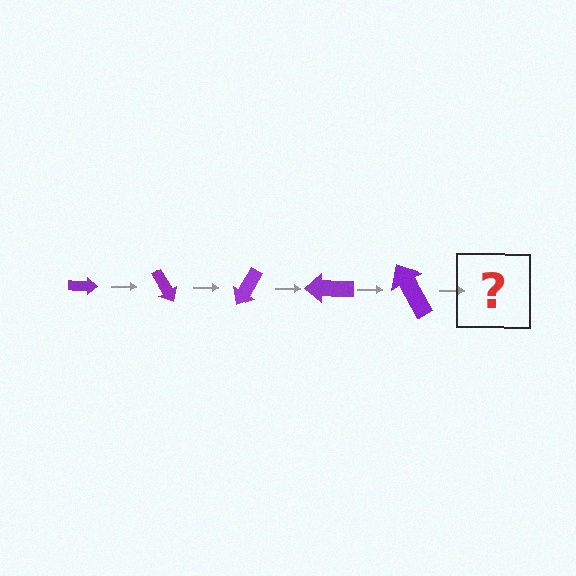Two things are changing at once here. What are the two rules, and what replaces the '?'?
The two rules are that the arrow grows larger each step and it rotates 60 degrees each step. The '?' should be an arrow, larger than the previous one and rotated 300 degrees from the start.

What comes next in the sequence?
The next element should be an arrow, larger than the previous one and rotated 300 degrees from the start.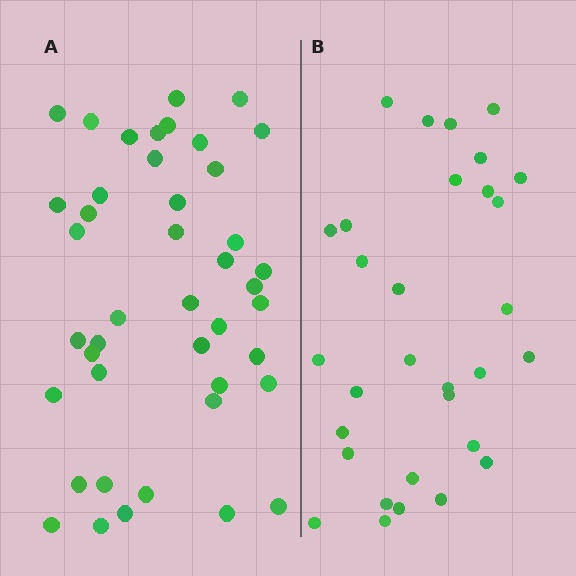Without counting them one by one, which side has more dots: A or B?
Region A (the left region) has more dots.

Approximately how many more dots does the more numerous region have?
Region A has roughly 12 or so more dots than region B.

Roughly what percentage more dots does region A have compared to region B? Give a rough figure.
About 40% more.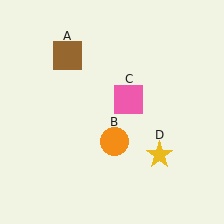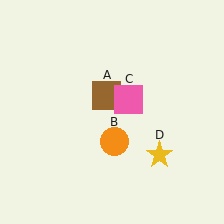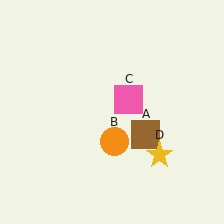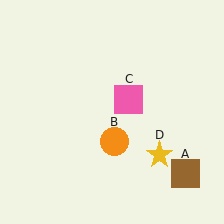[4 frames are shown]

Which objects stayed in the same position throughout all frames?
Orange circle (object B) and pink square (object C) and yellow star (object D) remained stationary.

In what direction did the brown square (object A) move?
The brown square (object A) moved down and to the right.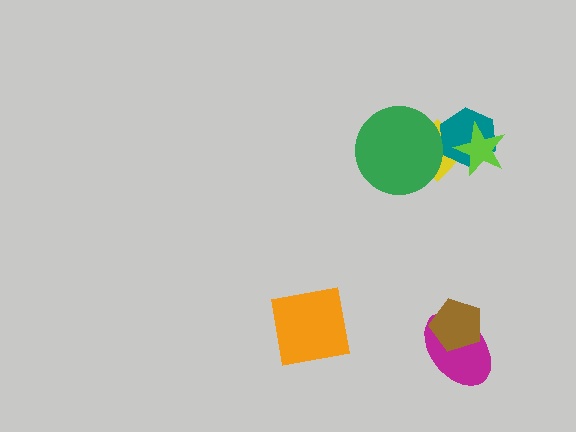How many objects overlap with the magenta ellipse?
1 object overlaps with the magenta ellipse.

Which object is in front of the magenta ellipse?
The brown pentagon is in front of the magenta ellipse.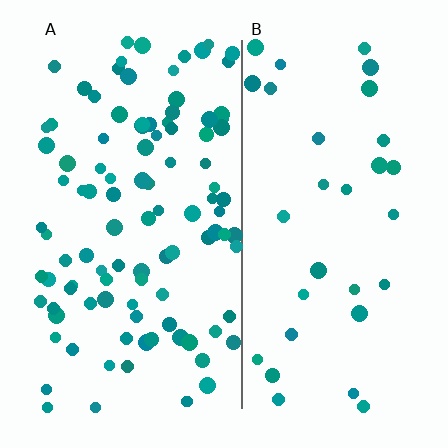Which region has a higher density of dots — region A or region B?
A (the left).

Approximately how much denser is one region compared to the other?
Approximately 3.2× — region A over region B.